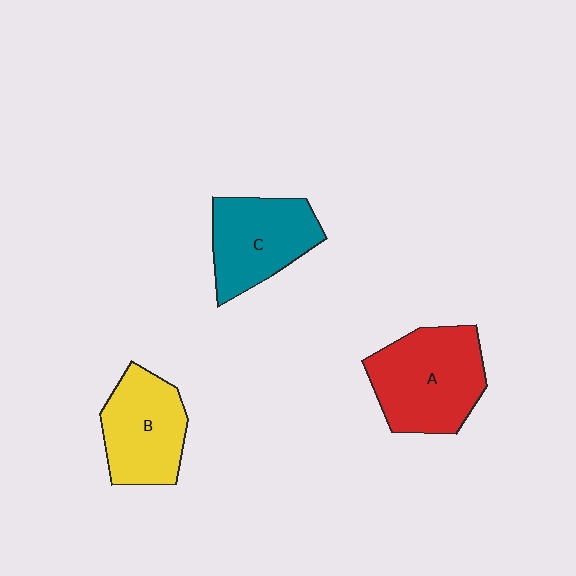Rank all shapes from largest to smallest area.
From largest to smallest: A (red), C (teal), B (yellow).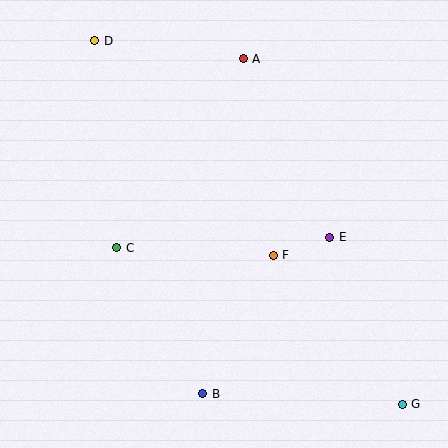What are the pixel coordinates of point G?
Point G is at (402, 404).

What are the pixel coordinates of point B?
Point B is at (203, 394).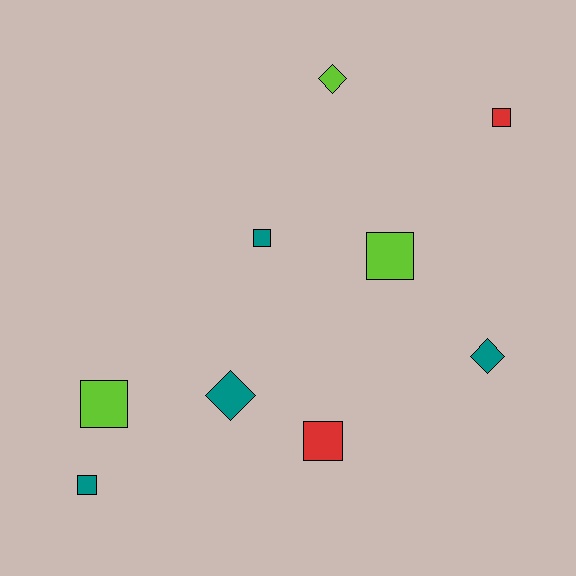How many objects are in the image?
There are 9 objects.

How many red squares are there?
There are 2 red squares.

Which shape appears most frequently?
Square, with 6 objects.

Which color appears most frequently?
Teal, with 4 objects.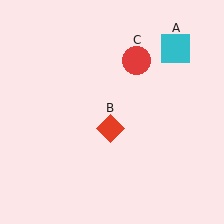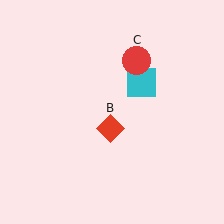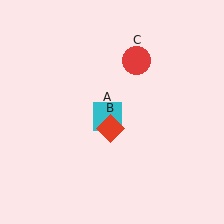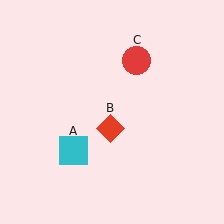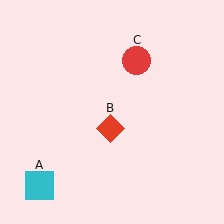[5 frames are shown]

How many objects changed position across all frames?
1 object changed position: cyan square (object A).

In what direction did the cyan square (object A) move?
The cyan square (object A) moved down and to the left.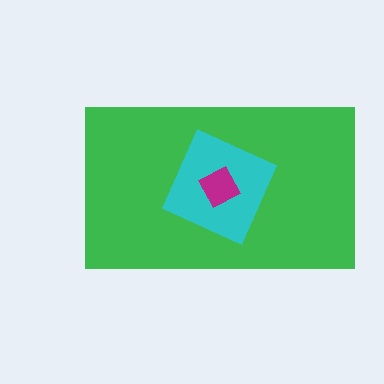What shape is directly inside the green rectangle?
The cyan diamond.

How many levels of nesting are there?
3.